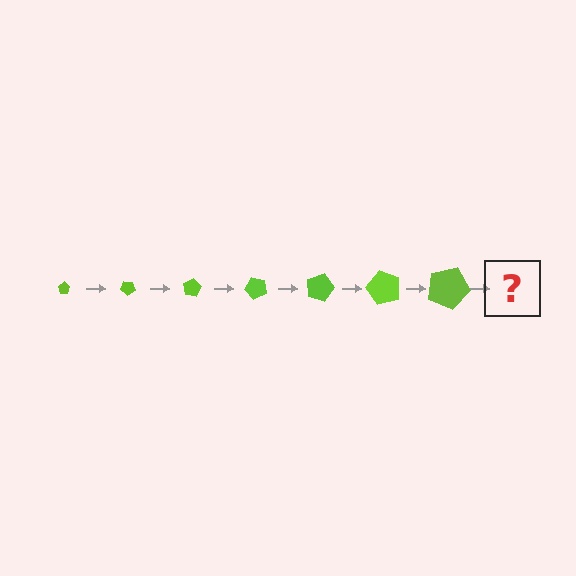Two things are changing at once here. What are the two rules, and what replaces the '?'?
The two rules are that the pentagon grows larger each step and it rotates 40 degrees each step. The '?' should be a pentagon, larger than the previous one and rotated 280 degrees from the start.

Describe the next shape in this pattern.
It should be a pentagon, larger than the previous one and rotated 280 degrees from the start.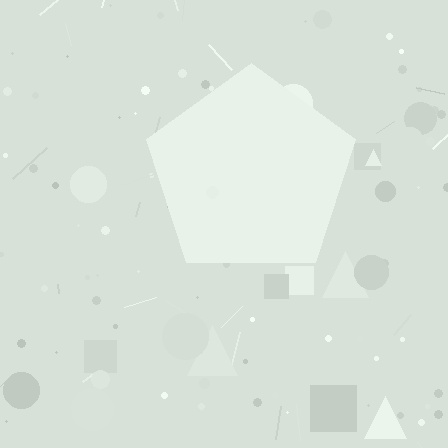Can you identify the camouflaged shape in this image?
The camouflaged shape is a pentagon.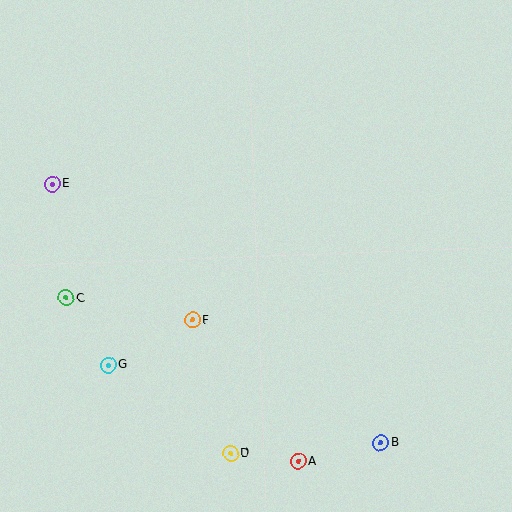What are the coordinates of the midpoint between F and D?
The midpoint between F and D is at (212, 387).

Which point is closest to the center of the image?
Point F at (193, 320) is closest to the center.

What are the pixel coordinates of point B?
Point B is at (381, 443).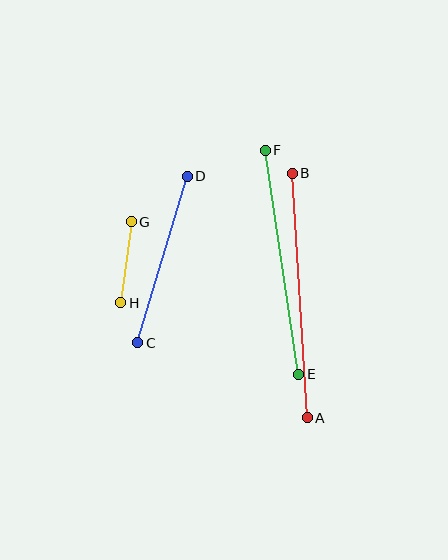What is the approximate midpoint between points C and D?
The midpoint is at approximately (163, 260) pixels.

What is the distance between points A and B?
The distance is approximately 245 pixels.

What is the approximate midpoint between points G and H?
The midpoint is at approximately (126, 262) pixels.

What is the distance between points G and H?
The distance is approximately 81 pixels.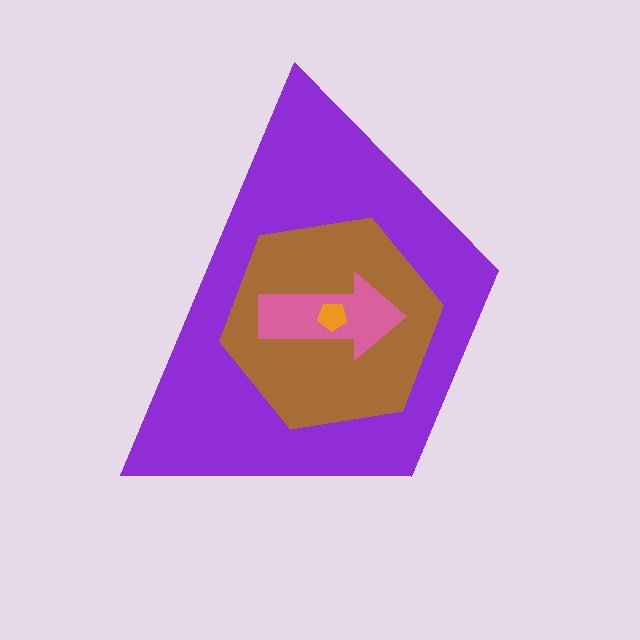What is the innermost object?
The orange pentagon.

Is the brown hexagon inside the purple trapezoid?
Yes.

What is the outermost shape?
The purple trapezoid.